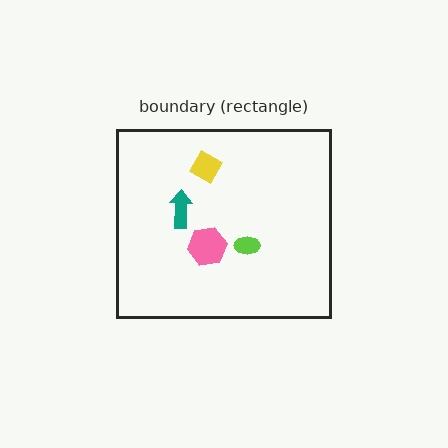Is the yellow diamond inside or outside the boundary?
Inside.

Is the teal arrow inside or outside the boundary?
Inside.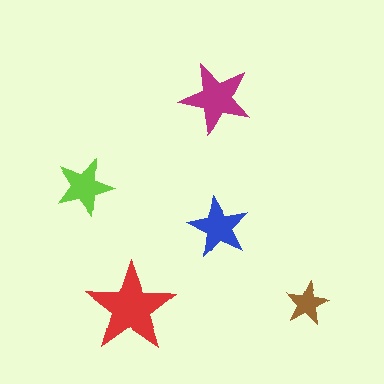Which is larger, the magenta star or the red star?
The red one.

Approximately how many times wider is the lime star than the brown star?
About 1.5 times wider.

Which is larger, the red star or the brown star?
The red one.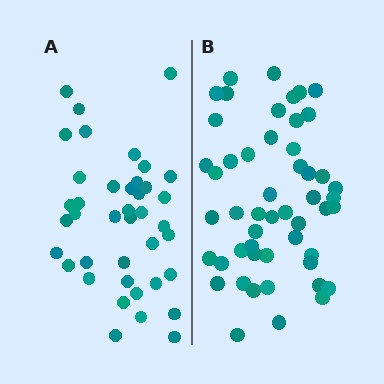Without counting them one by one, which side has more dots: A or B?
Region B (the right region) has more dots.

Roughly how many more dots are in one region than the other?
Region B has roughly 12 or so more dots than region A.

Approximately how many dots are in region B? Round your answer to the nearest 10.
About 50 dots. (The exact count is 51, which rounds to 50.)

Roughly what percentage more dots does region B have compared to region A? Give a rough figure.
About 30% more.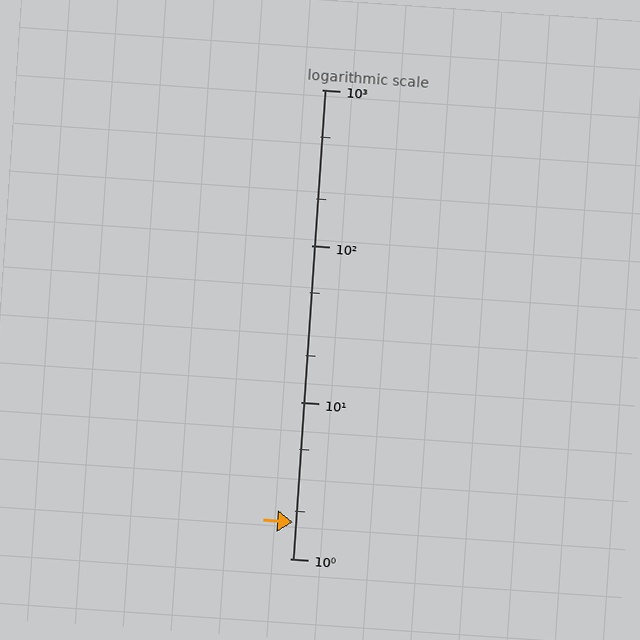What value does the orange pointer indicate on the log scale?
The pointer indicates approximately 1.7.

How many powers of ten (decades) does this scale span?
The scale spans 3 decades, from 1 to 1000.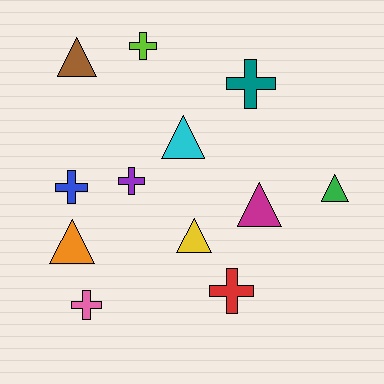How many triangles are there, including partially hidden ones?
There are 6 triangles.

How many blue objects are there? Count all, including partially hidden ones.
There is 1 blue object.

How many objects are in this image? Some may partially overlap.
There are 12 objects.